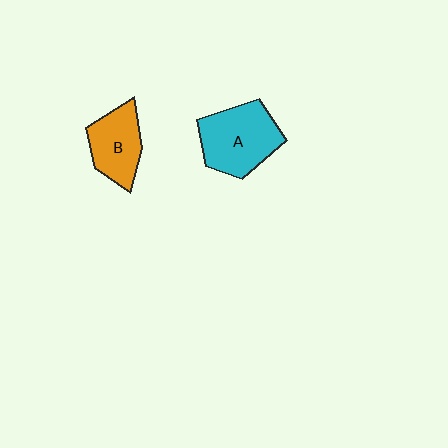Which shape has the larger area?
Shape A (cyan).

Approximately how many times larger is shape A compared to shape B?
Approximately 1.4 times.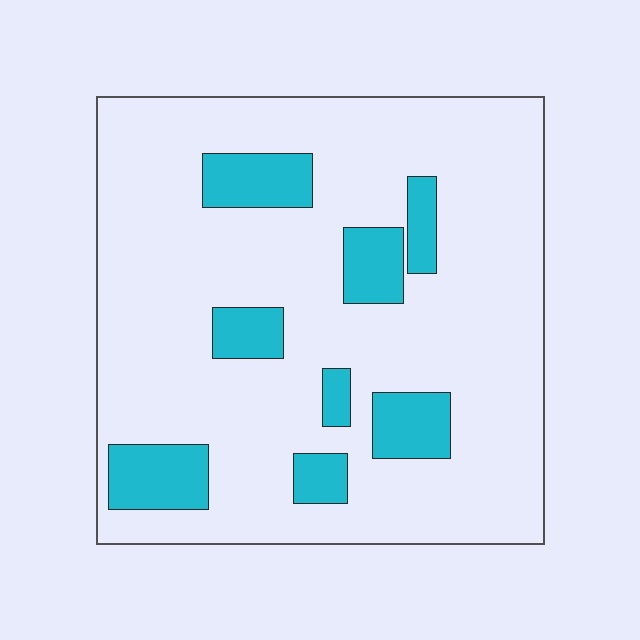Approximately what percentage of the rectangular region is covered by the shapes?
Approximately 15%.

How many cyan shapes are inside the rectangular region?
8.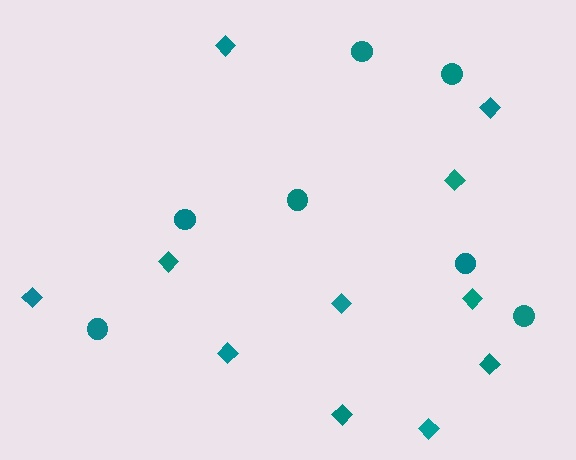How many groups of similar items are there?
There are 2 groups: one group of circles (7) and one group of diamonds (11).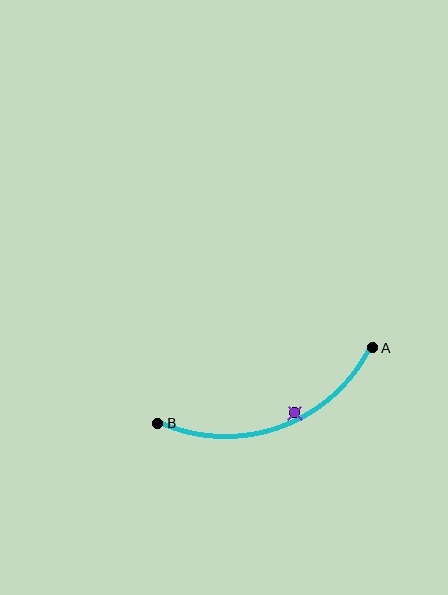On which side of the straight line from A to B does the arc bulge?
The arc bulges below the straight line connecting A and B.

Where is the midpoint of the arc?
The arc midpoint is the point on the curve farthest from the straight line joining A and B. It sits below that line.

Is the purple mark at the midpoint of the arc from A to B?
No — the purple mark does not lie on the arc at all. It sits slightly inside the curve.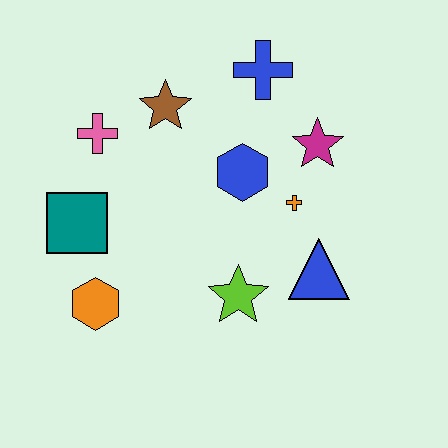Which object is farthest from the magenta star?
The orange hexagon is farthest from the magenta star.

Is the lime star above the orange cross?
No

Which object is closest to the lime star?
The blue triangle is closest to the lime star.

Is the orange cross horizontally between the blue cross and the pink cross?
No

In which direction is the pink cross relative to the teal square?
The pink cross is above the teal square.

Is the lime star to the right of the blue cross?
No